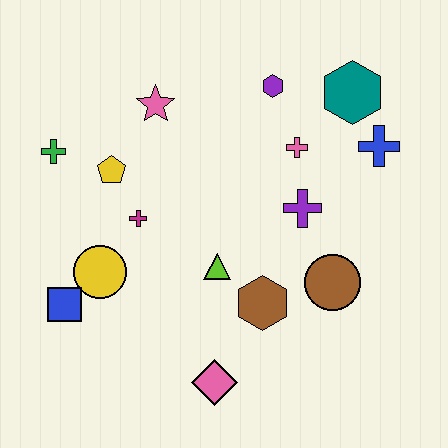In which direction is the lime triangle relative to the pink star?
The lime triangle is below the pink star.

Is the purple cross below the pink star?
Yes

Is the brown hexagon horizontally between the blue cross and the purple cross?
No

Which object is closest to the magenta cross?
The yellow pentagon is closest to the magenta cross.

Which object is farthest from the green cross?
The blue cross is farthest from the green cross.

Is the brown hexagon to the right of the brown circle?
No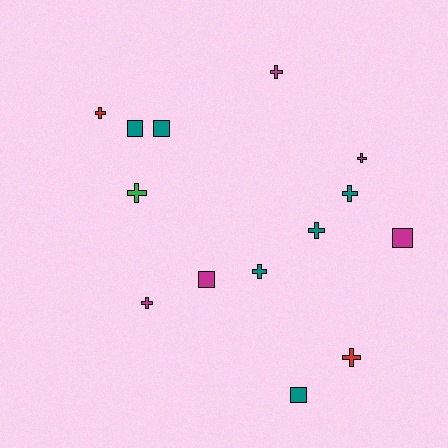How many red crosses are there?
There are 2 red crosses.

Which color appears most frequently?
Teal, with 6 objects.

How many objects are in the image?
There are 14 objects.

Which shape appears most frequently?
Cross, with 9 objects.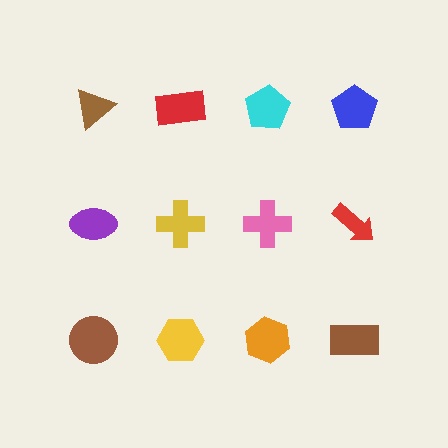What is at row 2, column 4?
A red arrow.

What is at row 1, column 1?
A brown triangle.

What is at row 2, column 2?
A yellow cross.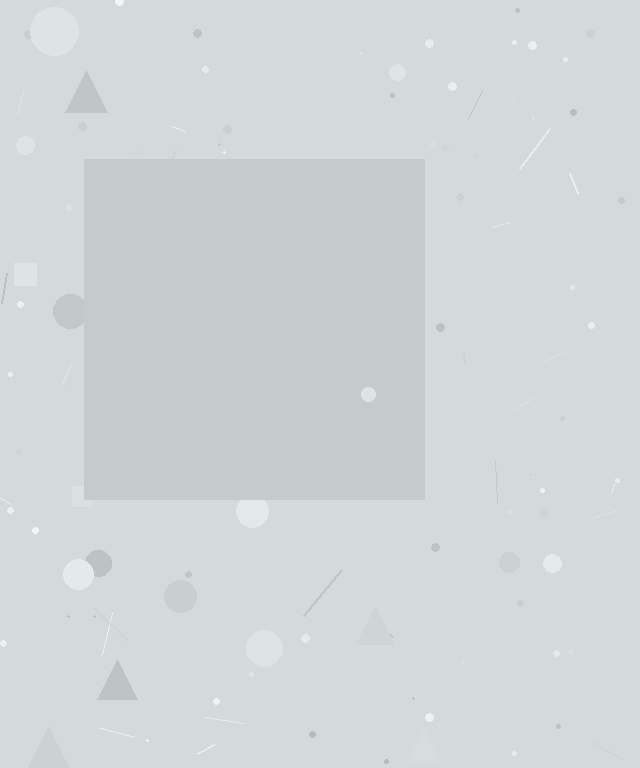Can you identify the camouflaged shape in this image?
The camouflaged shape is a square.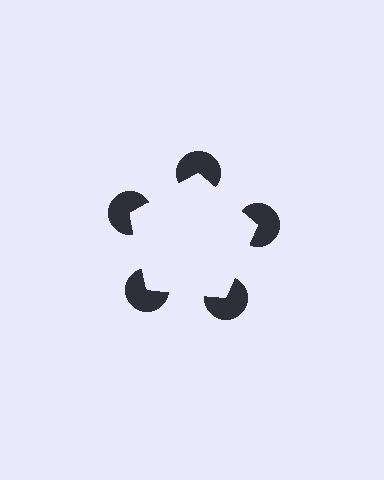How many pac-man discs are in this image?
There are 5 — one at each vertex of the illusory pentagon.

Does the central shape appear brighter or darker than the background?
It typically appears slightly brighter than the background, even though no actual brightness change is drawn.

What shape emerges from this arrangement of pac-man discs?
An illusory pentagon — its edges are inferred from the aligned wedge cuts in the pac-man discs, not physically drawn.